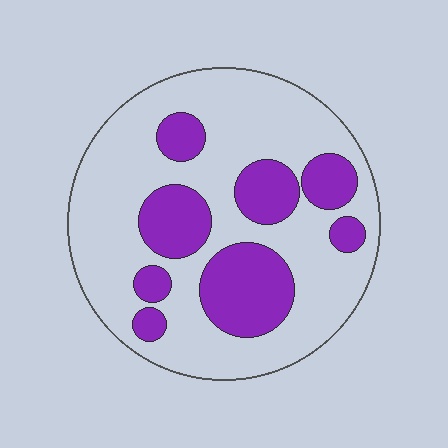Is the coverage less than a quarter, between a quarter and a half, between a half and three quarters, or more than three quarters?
Between a quarter and a half.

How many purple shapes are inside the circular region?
8.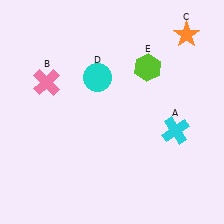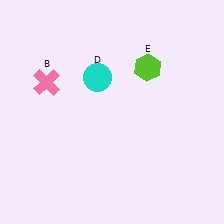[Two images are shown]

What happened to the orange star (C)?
The orange star (C) was removed in Image 2. It was in the top-right area of Image 1.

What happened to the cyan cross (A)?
The cyan cross (A) was removed in Image 2. It was in the bottom-right area of Image 1.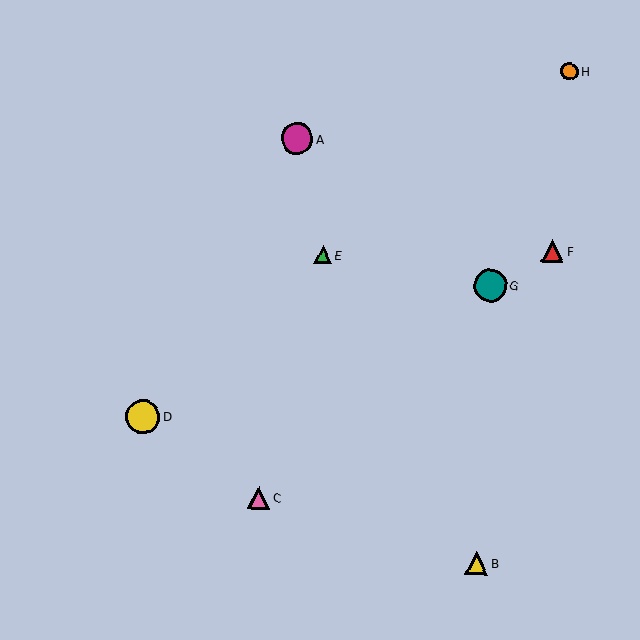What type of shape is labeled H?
Shape H is an orange circle.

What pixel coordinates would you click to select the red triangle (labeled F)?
Click at (552, 251) to select the red triangle F.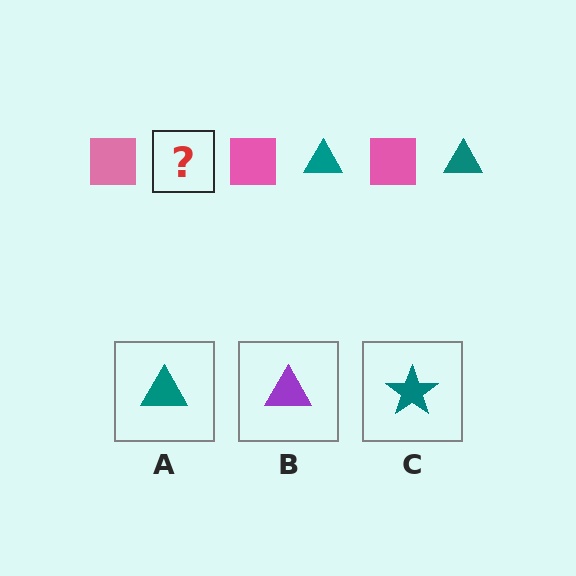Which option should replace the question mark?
Option A.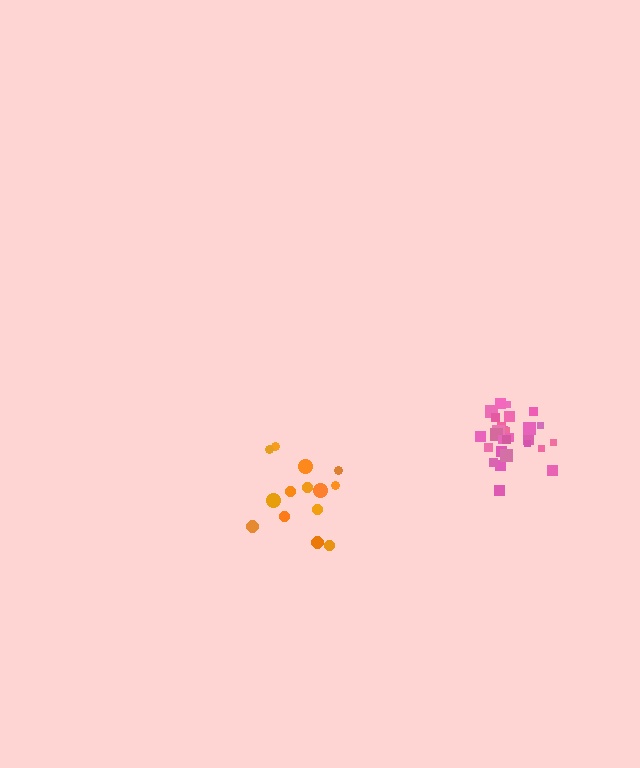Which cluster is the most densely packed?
Pink.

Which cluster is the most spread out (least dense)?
Orange.